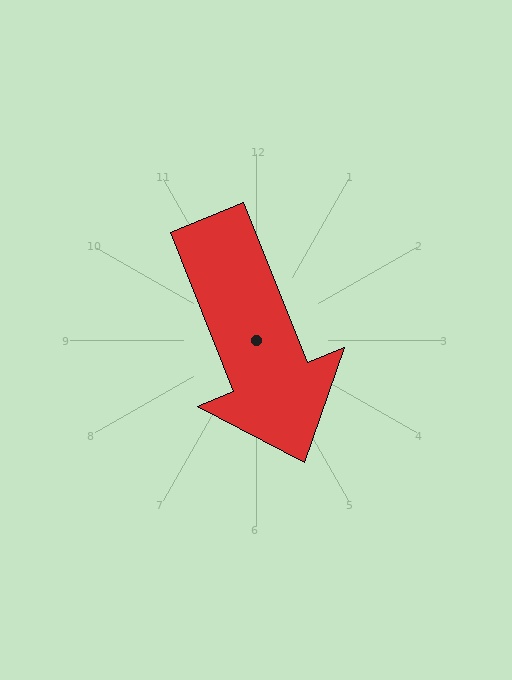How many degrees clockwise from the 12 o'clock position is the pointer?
Approximately 158 degrees.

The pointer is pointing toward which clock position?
Roughly 5 o'clock.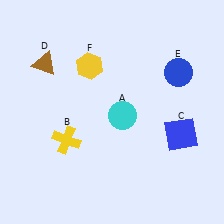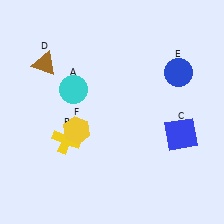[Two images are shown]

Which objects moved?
The objects that moved are: the cyan circle (A), the yellow hexagon (F).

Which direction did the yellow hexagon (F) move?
The yellow hexagon (F) moved down.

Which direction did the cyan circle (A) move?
The cyan circle (A) moved left.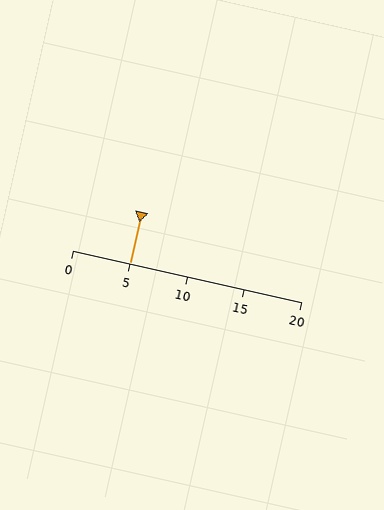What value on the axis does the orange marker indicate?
The marker indicates approximately 5.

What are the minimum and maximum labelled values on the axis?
The axis runs from 0 to 20.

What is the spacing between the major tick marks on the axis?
The major ticks are spaced 5 apart.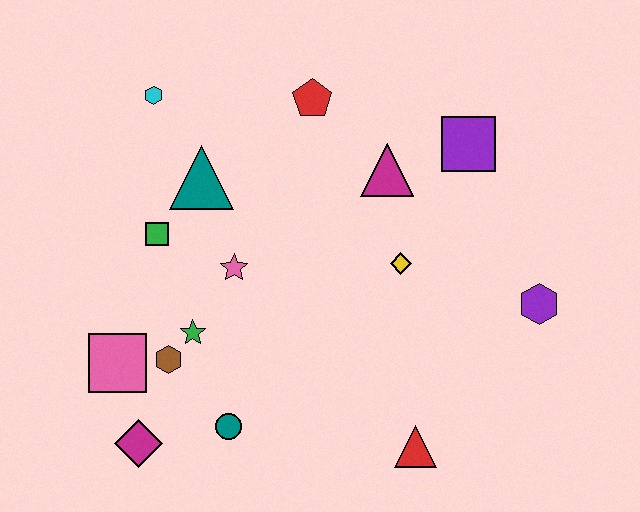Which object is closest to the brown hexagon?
The green star is closest to the brown hexagon.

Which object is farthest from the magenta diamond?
The purple square is farthest from the magenta diamond.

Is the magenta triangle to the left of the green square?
No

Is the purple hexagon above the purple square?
No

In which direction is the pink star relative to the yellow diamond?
The pink star is to the left of the yellow diamond.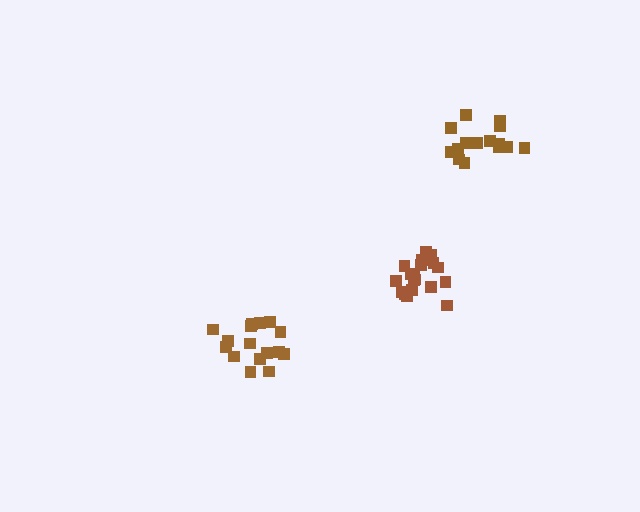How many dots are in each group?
Group 1: 19 dots, Group 2: 16 dots, Group 3: 15 dots (50 total).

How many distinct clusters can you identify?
There are 3 distinct clusters.